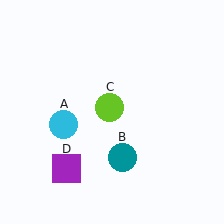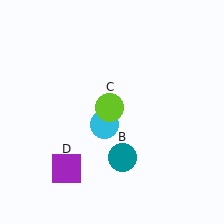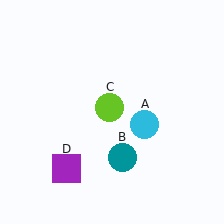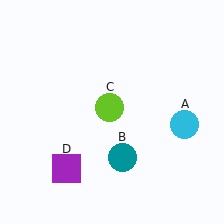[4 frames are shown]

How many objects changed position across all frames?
1 object changed position: cyan circle (object A).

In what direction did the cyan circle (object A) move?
The cyan circle (object A) moved right.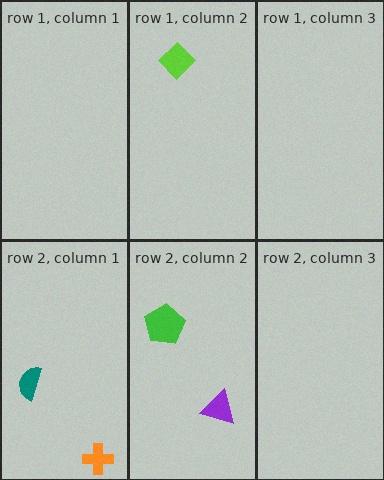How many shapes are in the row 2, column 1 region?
2.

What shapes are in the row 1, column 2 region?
The lime diamond.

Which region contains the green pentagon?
The row 2, column 2 region.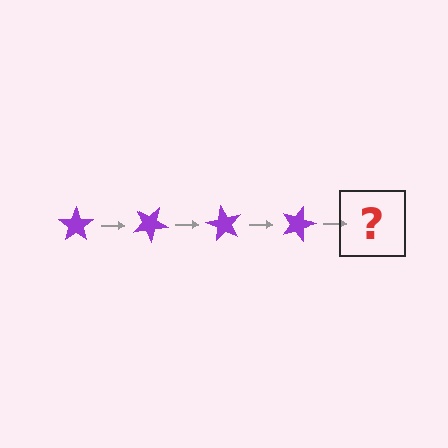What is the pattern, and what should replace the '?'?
The pattern is that the star rotates 30 degrees each step. The '?' should be a purple star rotated 120 degrees.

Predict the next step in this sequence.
The next step is a purple star rotated 120 degrees.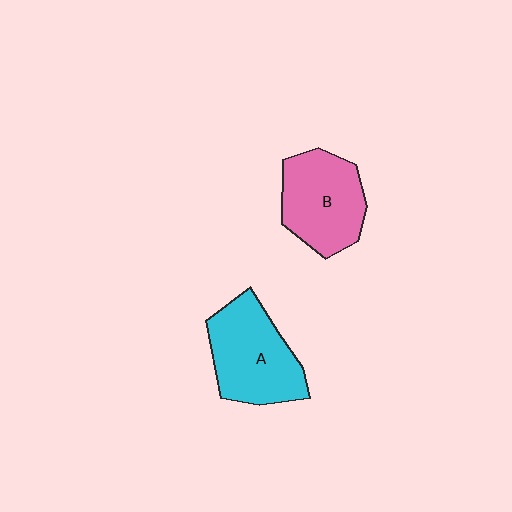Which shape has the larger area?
Shape A (cyan).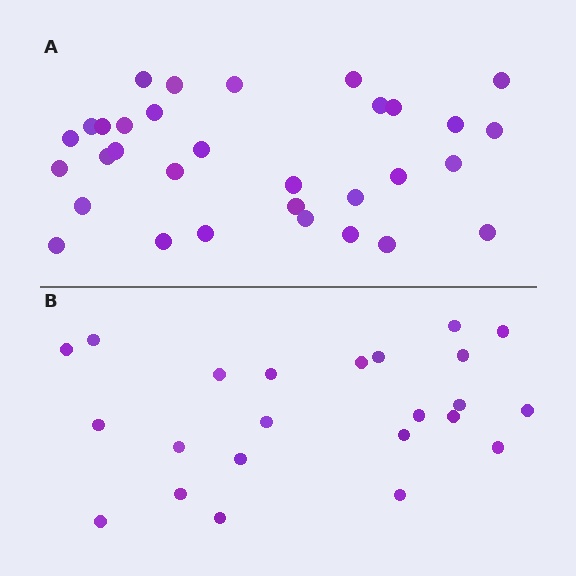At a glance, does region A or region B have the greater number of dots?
Region A (the top region) has more dots.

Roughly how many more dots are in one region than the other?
Region A has roughly 8 or so more dots than region B.